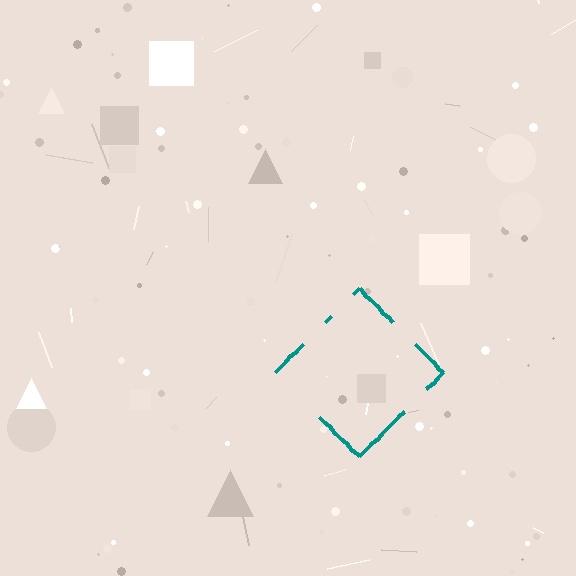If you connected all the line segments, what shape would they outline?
They would outline a diamond.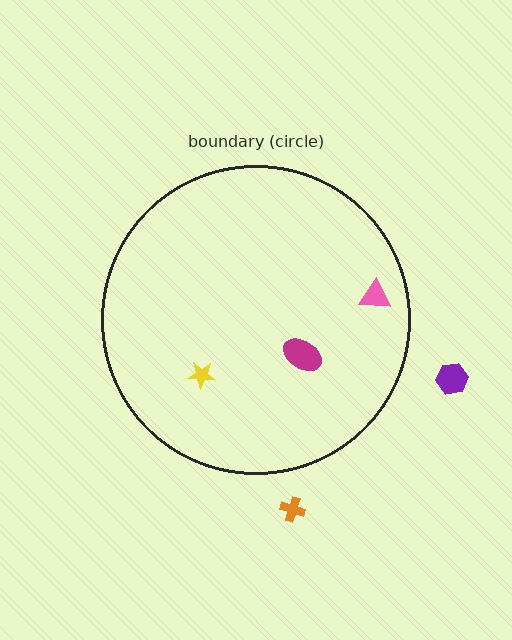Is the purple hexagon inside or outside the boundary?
Outside.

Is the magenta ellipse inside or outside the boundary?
Inside.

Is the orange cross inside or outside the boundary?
Outside.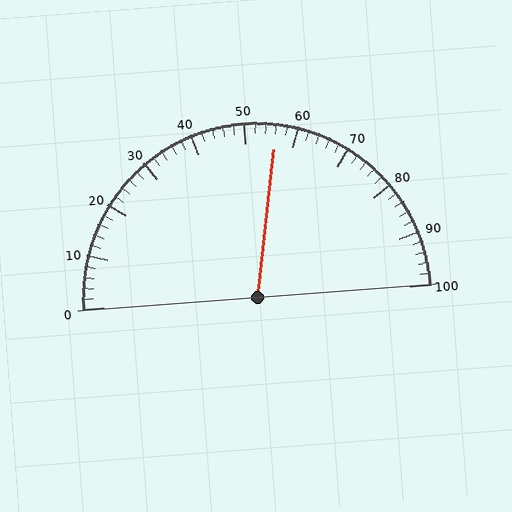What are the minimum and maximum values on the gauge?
The gauge ranges from 0 to 100.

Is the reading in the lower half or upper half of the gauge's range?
The reading is in the upper half of the range (0 to 100).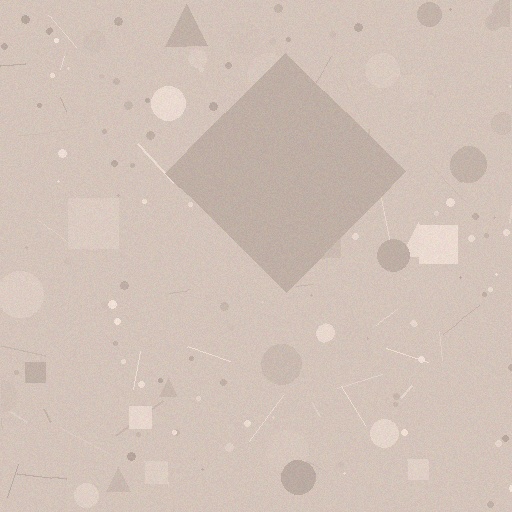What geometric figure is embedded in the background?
A diamond is embedded in the background.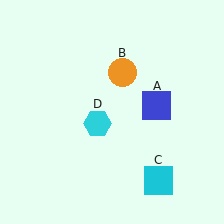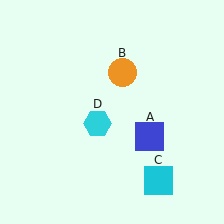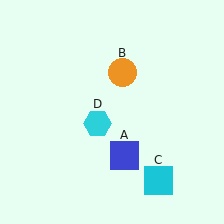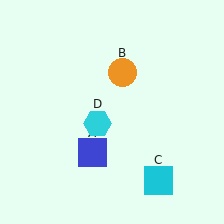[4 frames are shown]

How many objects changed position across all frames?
1 object changed position: blue square (object A).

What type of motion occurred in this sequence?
The blue square (object A) rotated clockwise around the center of the scene.